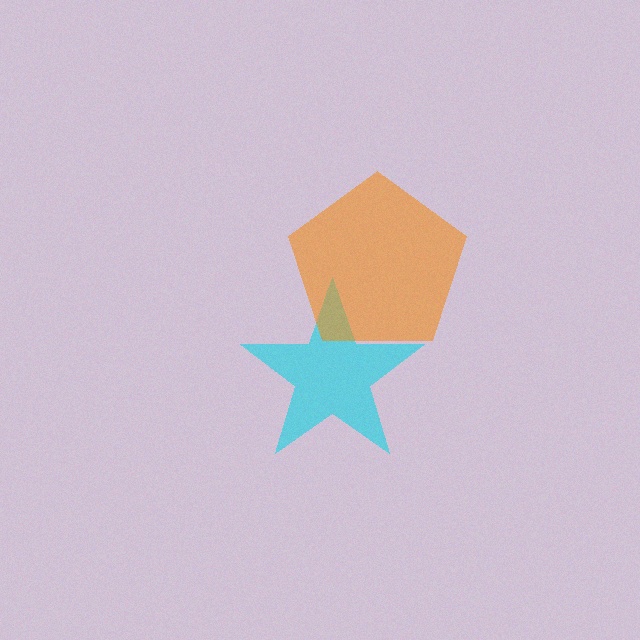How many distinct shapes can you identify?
There are 2 distinct shapes: a cyan star, an orange pentagon.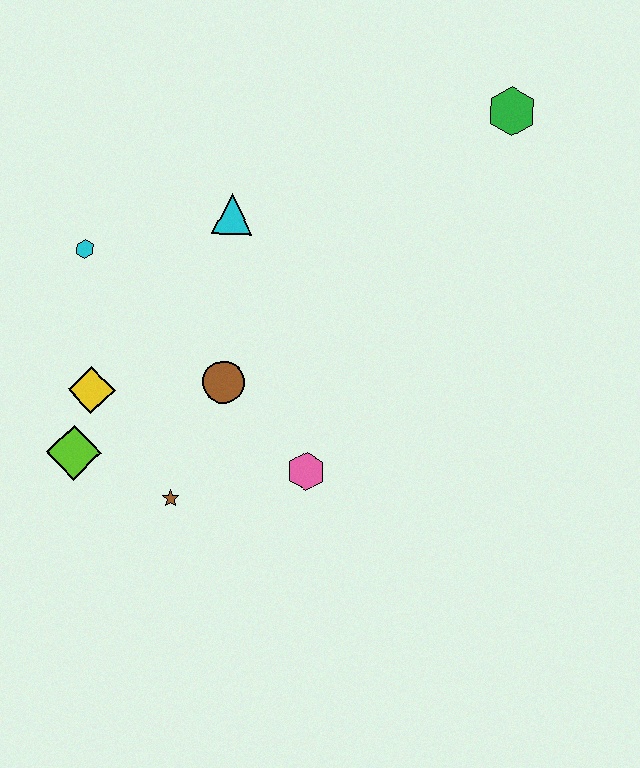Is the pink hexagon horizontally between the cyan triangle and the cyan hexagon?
No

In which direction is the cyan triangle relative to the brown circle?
The cyan triangle is above the brown circle.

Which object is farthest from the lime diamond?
The green hexagon is farthest from the lime diamond.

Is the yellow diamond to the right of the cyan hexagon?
Yes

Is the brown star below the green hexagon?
Yes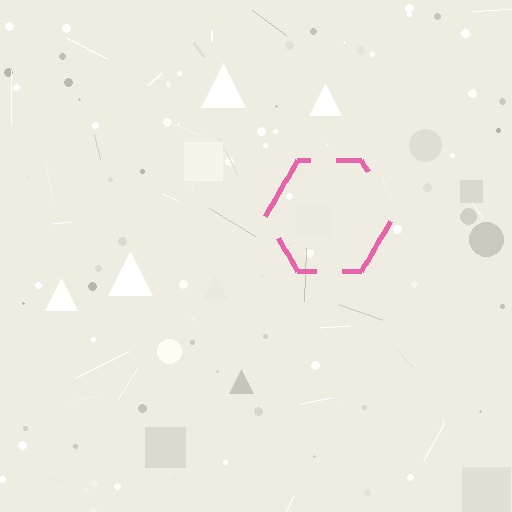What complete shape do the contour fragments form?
The contour fragments form a hexagon.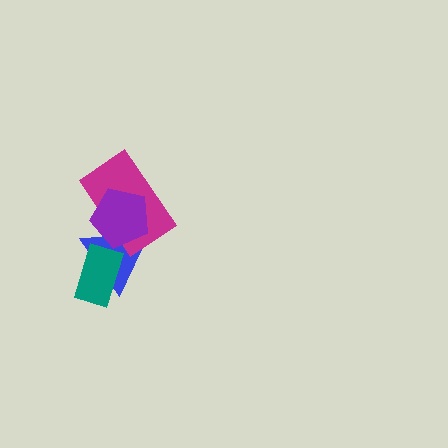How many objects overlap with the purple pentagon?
2 objects overlap with the purple pentagon.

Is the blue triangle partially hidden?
Yes, it is partially covered by another shape.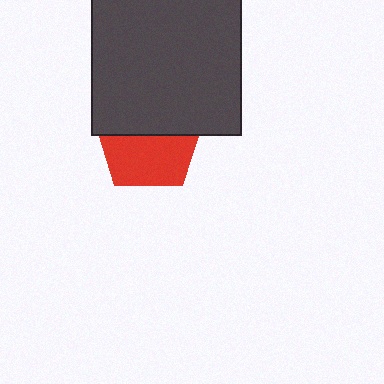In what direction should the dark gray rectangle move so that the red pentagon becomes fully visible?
The dark gray rectangle should move up. That is the shortest direction to clear the overlap and leave the red pentagon fully visible.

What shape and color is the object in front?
The object in front is a dark gray rectangle.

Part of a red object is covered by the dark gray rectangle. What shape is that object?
It is a pentagon.